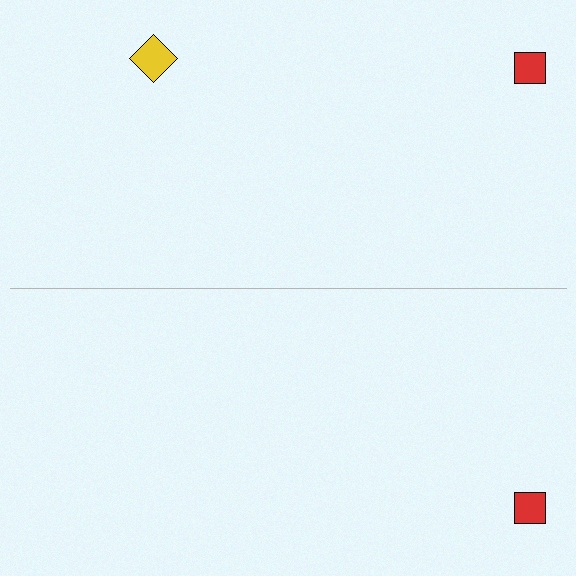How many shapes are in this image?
There are 3 shapes in this image.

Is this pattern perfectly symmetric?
No, the pattern is not perfectly symmetric. A yellow diamond is missing from the bottom side.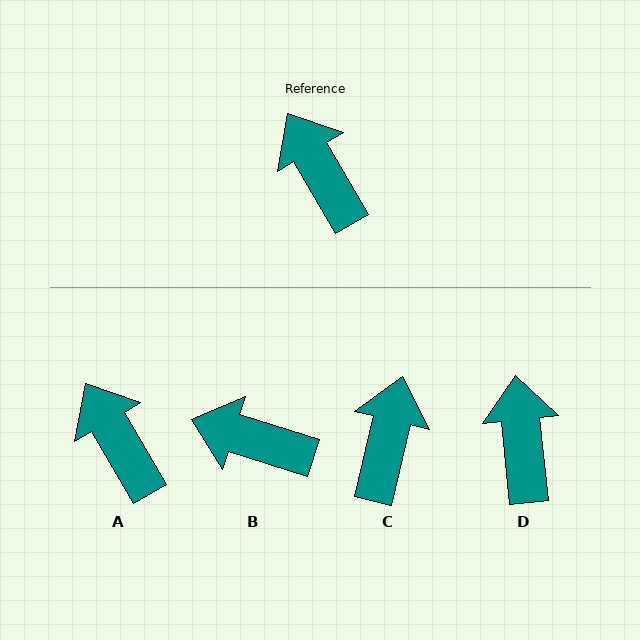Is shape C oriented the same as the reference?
No, it is off by about 44 degrees.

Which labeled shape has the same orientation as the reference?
A.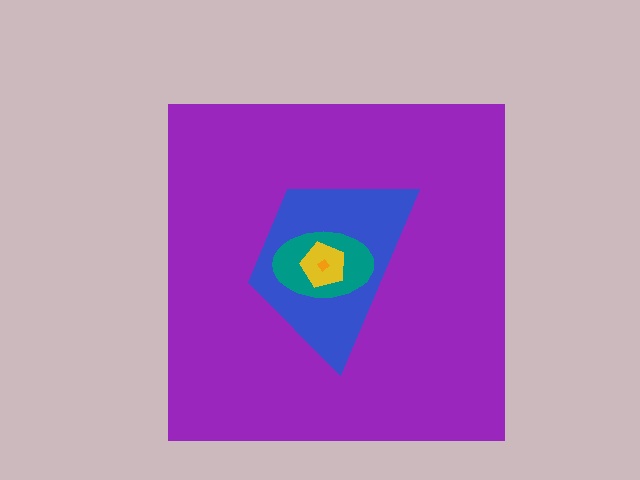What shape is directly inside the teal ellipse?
The yellow pentagon.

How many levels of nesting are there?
5.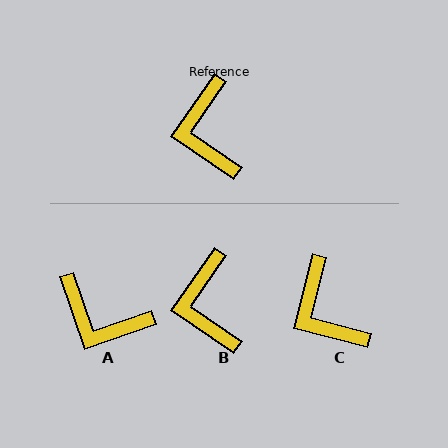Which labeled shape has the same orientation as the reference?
B.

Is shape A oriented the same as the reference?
No, it is off by about 54 degrees.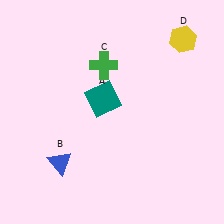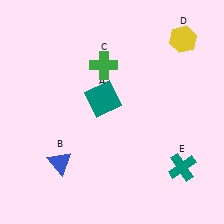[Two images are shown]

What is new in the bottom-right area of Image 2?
A teal cross (E) was added in the bottom-right area of Image 2.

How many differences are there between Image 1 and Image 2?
There is 1 difference between the two images.